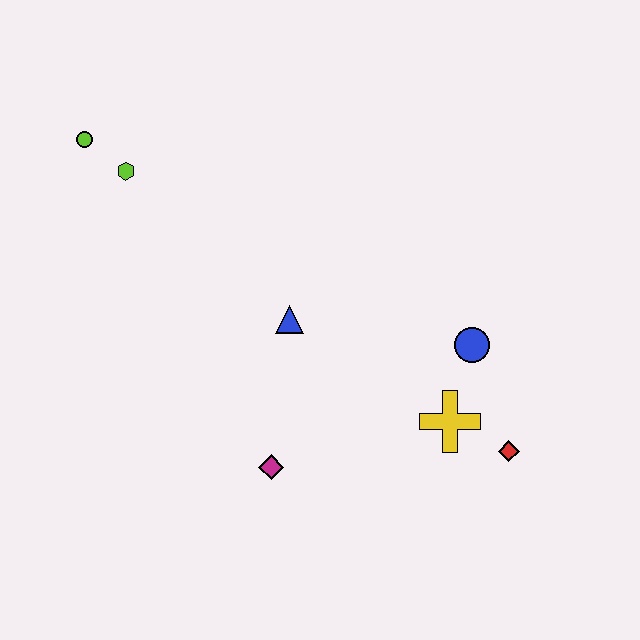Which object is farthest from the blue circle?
The lime circle is farthest from the blue circle.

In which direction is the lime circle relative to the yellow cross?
The lime circle is to the left of the yellow cross.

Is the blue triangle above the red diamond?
Yes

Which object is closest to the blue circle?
The yellow cross is closest to the blue circle.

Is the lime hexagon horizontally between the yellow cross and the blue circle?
No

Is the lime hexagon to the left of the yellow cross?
Yes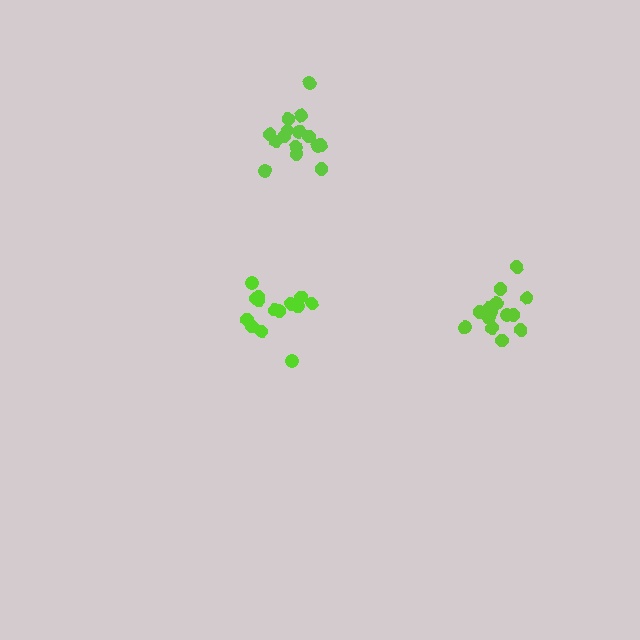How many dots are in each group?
Group 1: 14 dots, Group 2: 14 dots, Group 3: 15 dots (43 total).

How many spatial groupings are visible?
There are 3 spatial groupings.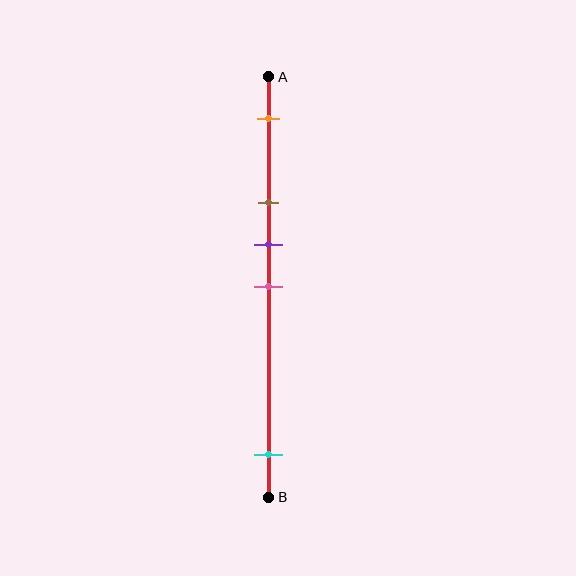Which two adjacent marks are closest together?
The purple and pink marks are the closest adjacent pair.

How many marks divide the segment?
There are 5 marks dividing the segment.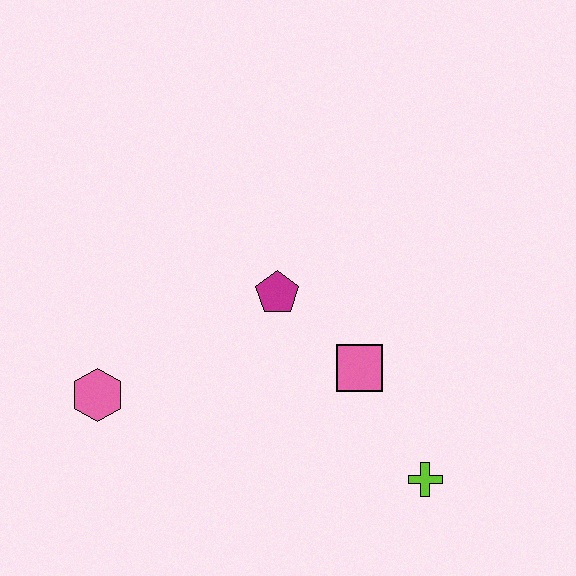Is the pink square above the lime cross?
Yes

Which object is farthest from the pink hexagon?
The lime cross is farthest from the pink hexagon.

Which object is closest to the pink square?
The magenta pentagon is closest to the pink square.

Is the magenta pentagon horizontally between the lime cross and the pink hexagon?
Yes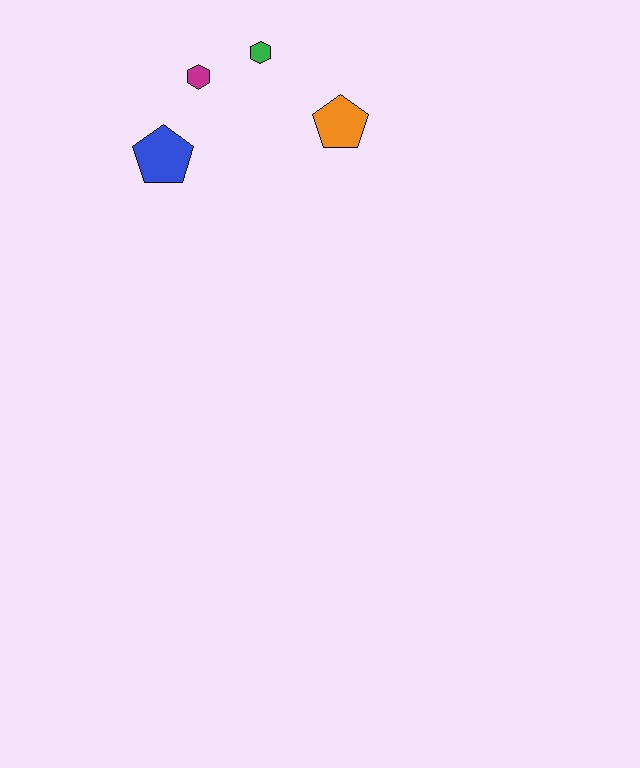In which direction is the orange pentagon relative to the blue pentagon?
The orange pentagon is to the right of the blue pentagon.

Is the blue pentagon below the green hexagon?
Yes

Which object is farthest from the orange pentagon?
The blue pentagon is farthest from the orange pentagon.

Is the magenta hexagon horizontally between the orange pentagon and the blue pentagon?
Yes